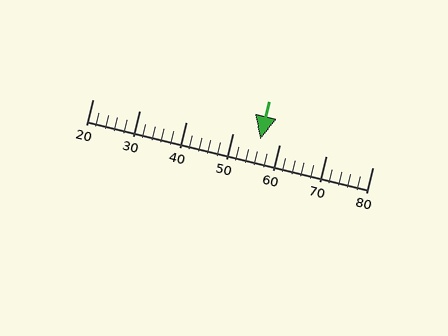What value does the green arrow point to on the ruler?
The green arrow points to approximately 56.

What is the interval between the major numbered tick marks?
The major tick marks are spaced 10 units apart.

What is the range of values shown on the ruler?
The ruler shows values from 20 to 80.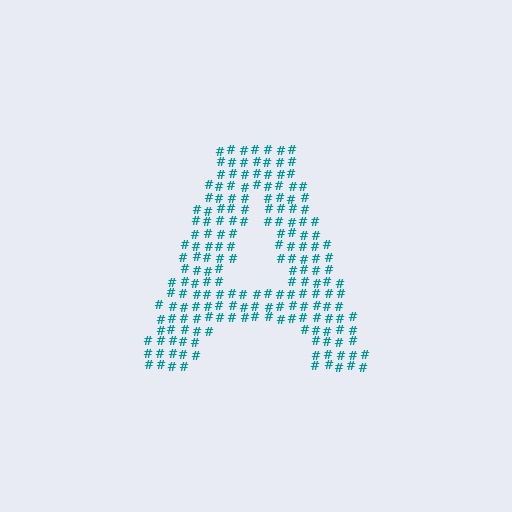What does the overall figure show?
The overall figure shows the letter A.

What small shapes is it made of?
It is made of small hash symbols.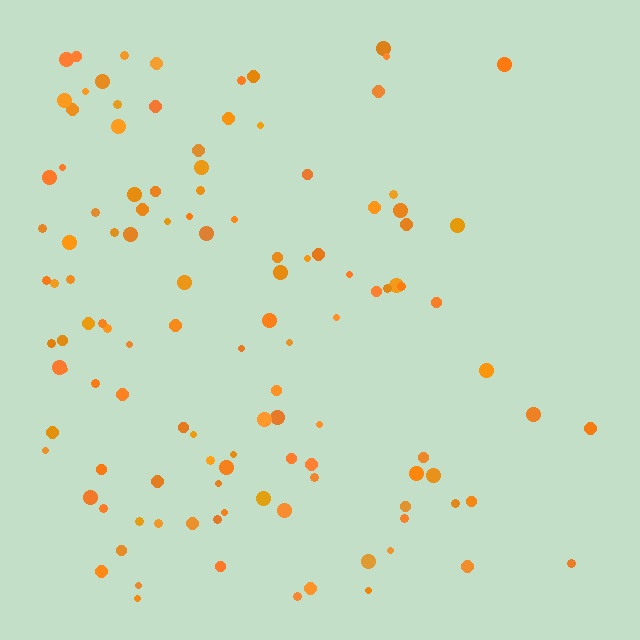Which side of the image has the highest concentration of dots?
The left.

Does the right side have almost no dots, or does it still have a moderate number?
Still a moderate number, just noticeably fewer than the left.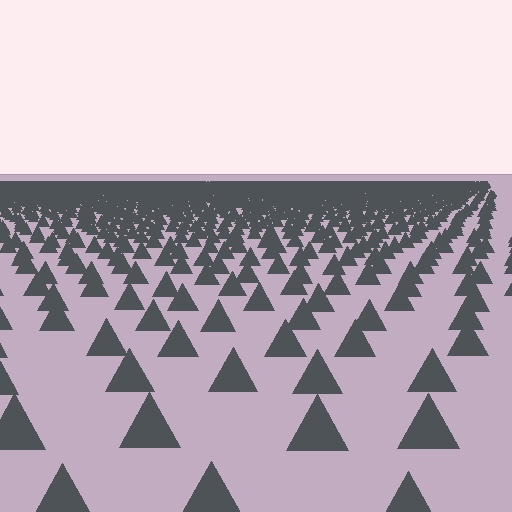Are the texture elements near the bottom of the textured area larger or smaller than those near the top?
Larger. Near the bottom, elements are closer to the viewer and appear at a bigger on-screen size.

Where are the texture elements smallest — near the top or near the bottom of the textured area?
Near the top.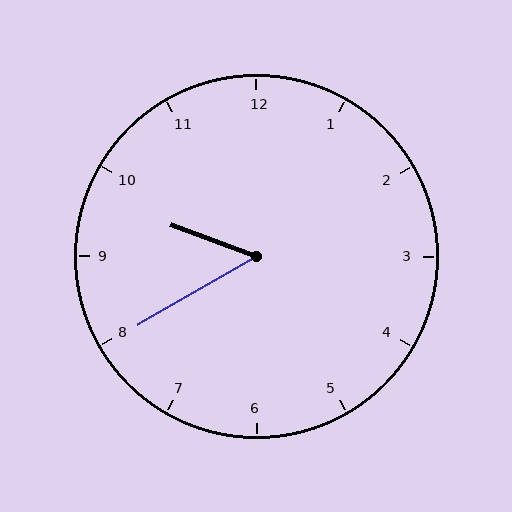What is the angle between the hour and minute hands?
Approximately 50 degrees.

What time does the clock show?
9:40.